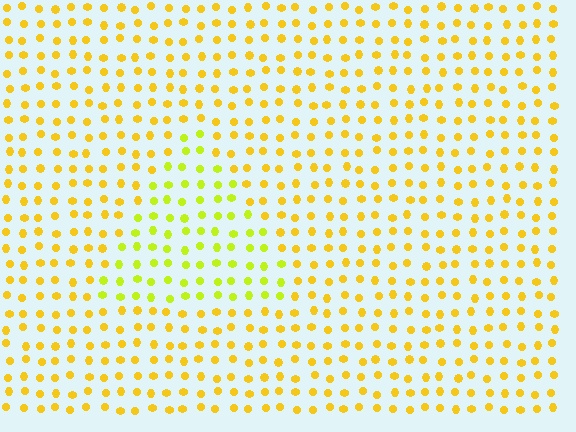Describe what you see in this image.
The image is filled with small yellow elements in a uniform arrangement. A triangle-shaped region is visible where the elements are tinted to a slightly different hue, forming a subtle color boundary.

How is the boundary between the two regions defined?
The boundary is defined purely by a slight shift in hue (about 27 degrees). Spacing, size, and orientation are identical on both sides.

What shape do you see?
I see a triangle.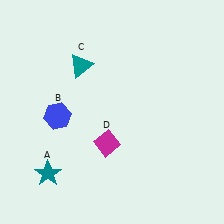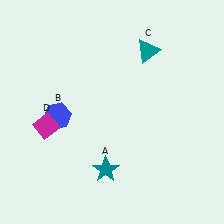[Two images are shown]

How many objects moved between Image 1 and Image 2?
3 objects moved between the two images.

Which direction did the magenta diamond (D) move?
The magenta diamond (D) moved left.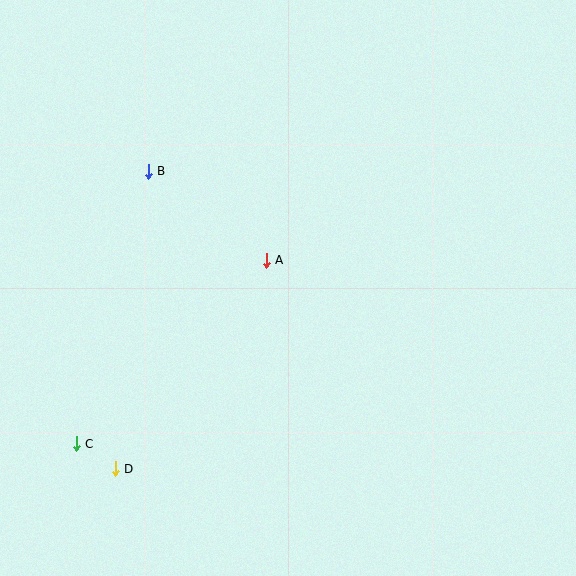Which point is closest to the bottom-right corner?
Point A is closest to the bottom-right corner.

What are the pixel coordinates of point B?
Point B is at (148, 171).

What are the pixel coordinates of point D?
Point D is at (115, 469).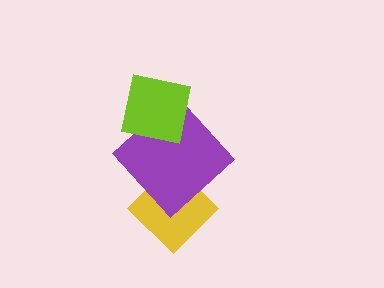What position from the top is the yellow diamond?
The yellow diamond is 3rd from the top.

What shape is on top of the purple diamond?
The lime square is on top of the purple diamond.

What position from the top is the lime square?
The lime square is 1st from the top.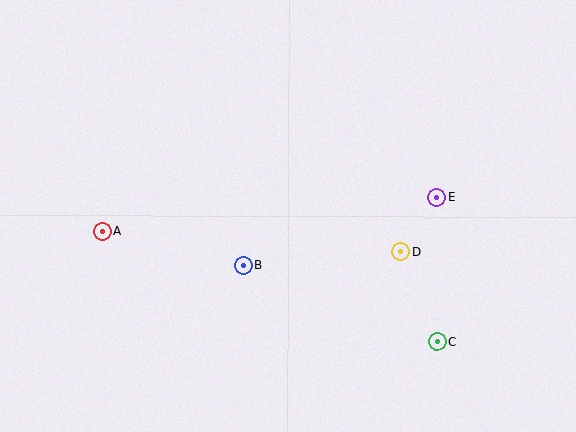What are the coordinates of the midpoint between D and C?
The midpoint between D and C is at (419, 297).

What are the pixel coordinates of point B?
Point B is at (243, 265).